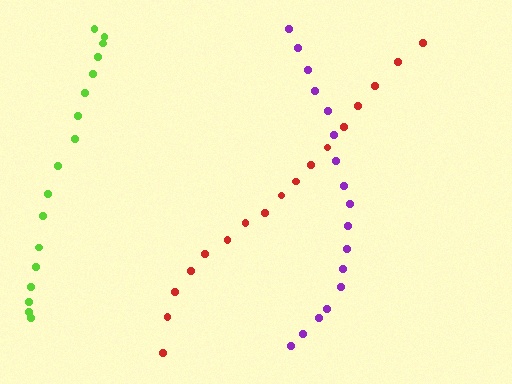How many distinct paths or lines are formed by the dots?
There are 3 distinct paths.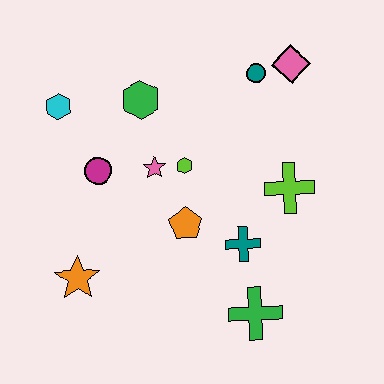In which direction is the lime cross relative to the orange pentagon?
The lime cross is to the right of the orange pentagon.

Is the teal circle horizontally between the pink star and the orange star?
No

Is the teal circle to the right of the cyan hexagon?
Yes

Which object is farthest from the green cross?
The cyan hexagon is farthest from the green cross.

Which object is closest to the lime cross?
The teal cross is closest to the lime cross.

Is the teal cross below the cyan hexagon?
Yes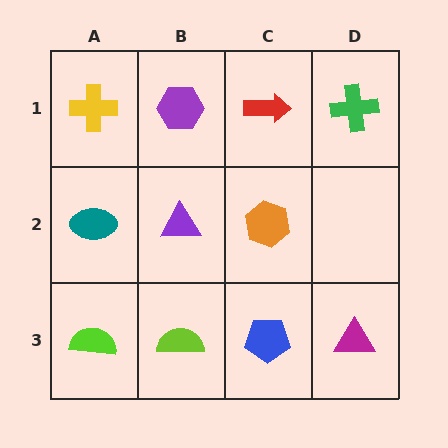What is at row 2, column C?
An orange hexagon.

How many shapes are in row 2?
3 shapes.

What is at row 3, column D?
A magenta triangle.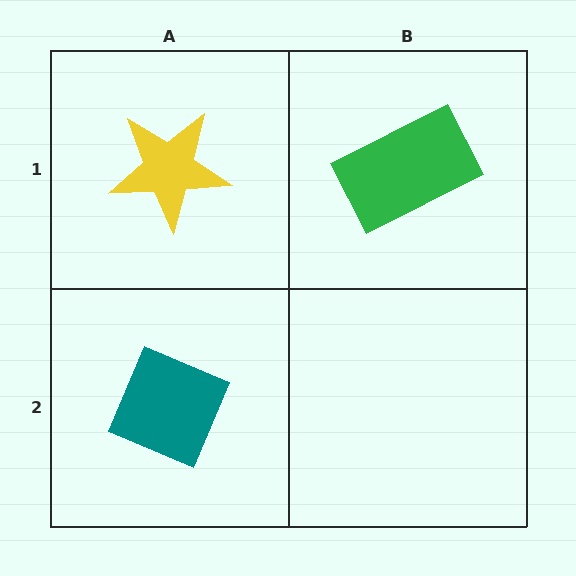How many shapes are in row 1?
2 shapes.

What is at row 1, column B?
A green rectangle.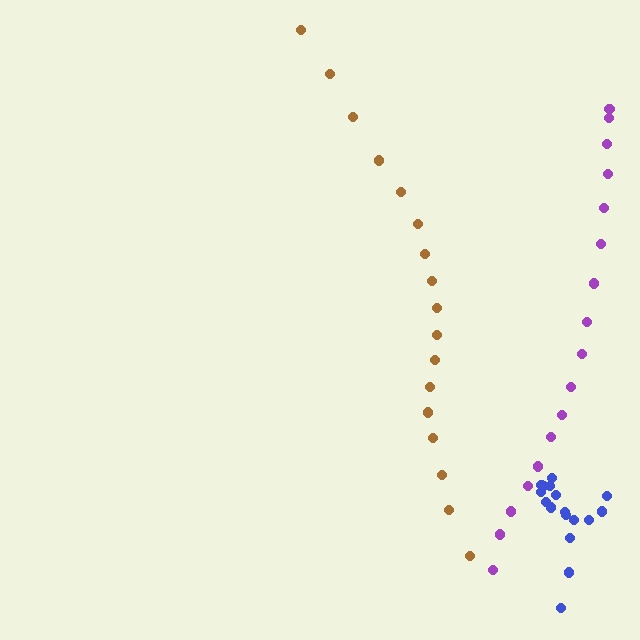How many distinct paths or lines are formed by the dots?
There are 3 distinct paths.